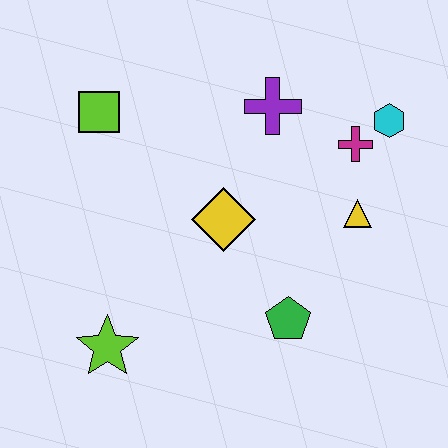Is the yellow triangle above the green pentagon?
Yes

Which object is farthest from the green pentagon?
The lime square is farthest from the green pentagon.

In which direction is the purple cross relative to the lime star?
The purple cross is above the lime star.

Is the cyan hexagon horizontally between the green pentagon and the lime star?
No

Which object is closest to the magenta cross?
The cyan hexagon is closest to the magenta cross.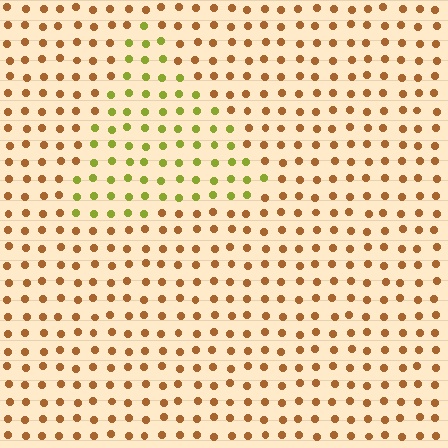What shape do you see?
I see a triangle.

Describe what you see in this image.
The image is filled with small brown elements in a uniform arrangement. A triangle-shaped region is visible where the elements are tinted to a slightly different hue, forming a subtle color boundary.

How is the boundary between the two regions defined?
The boundary is defined purely by a slight shift in hue (about 49 degrees). Spacing, size, and orientation are identical on both sides.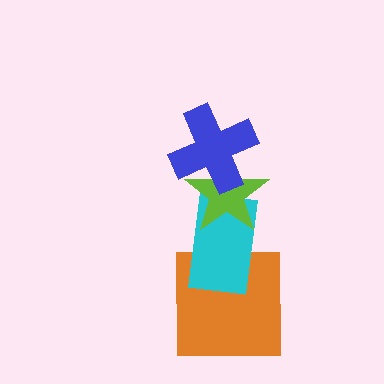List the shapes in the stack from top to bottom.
From top to bottom: the blue cross, the lime star, the cyan rectangle, the orange square.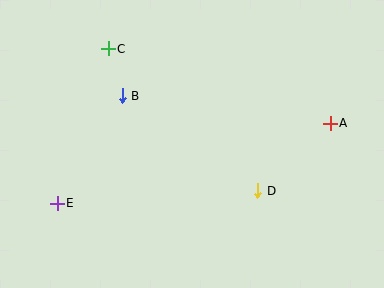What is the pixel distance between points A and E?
The distance between A and E is 285 pixels.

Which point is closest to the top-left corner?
Point C is closest to the top-left corner.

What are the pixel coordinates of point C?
Point C is at (108, 49).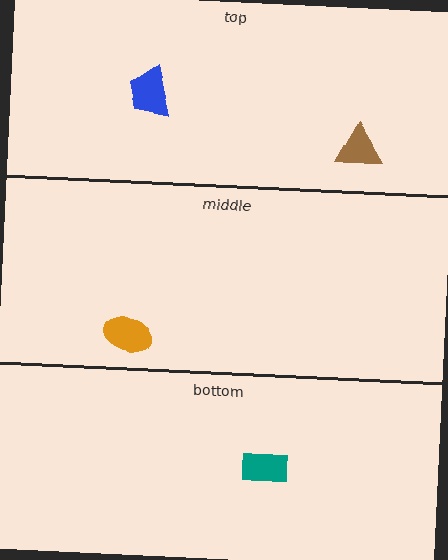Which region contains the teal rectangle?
The bottom region.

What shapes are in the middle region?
The orange ellipse.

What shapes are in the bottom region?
The teal rectangle.